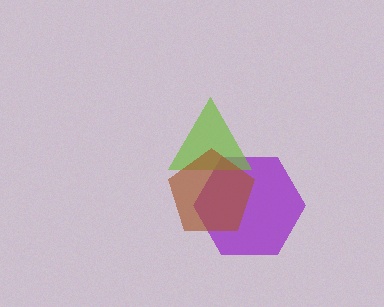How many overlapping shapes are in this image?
There are 3 overlapping shapes in the image.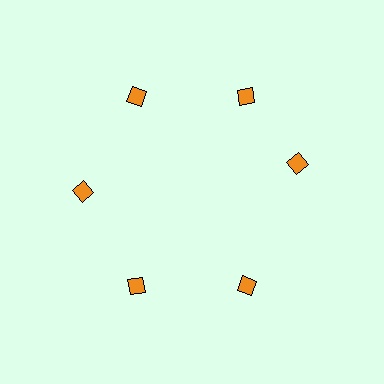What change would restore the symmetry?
The symmetry would be restored by rotating it back into even spacing with its neighbors so that all 6 diamonds sit at equal angles and equal distance from the center.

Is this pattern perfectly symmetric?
No. The 6 orange diamonds are arranged in a ring, but one element near the 3 o'clock position is rotated out of alignment along the ring, breaking the 6-fold rotational symmetry.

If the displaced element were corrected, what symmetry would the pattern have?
It would have 6-fold rotational symmetry — the pattern would map onto itself every 60 degrees.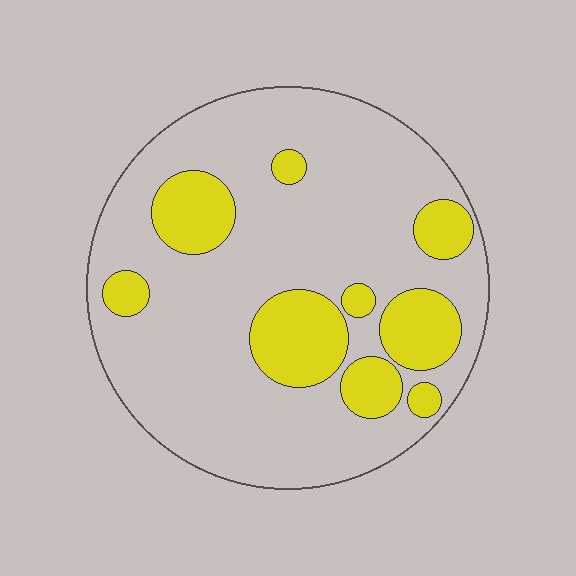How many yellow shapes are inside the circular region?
9.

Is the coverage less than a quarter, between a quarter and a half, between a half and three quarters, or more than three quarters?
Less than a quarter.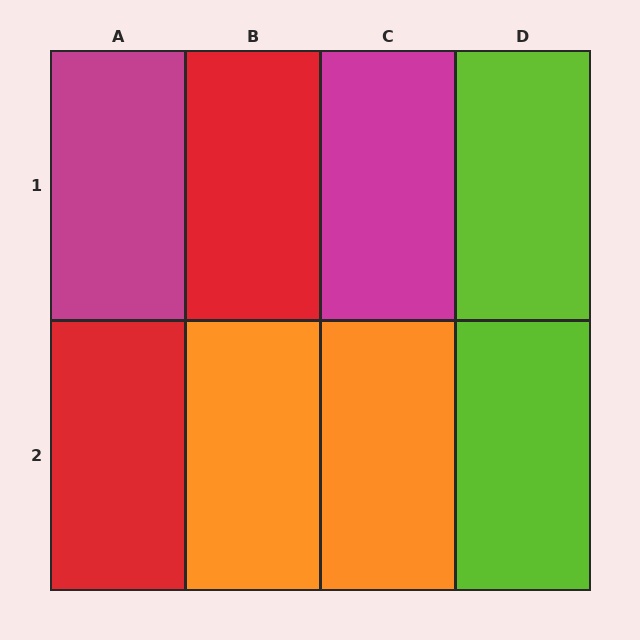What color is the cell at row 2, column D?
Lime.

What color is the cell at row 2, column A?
Red.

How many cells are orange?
2 cells are orange.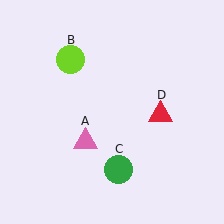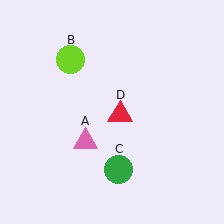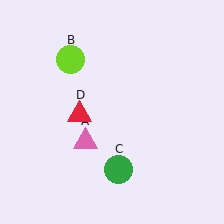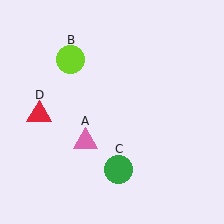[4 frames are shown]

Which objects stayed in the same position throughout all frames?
Pink triangle (object A) and lime circle (object B) and green circle (object C) remained stationary.